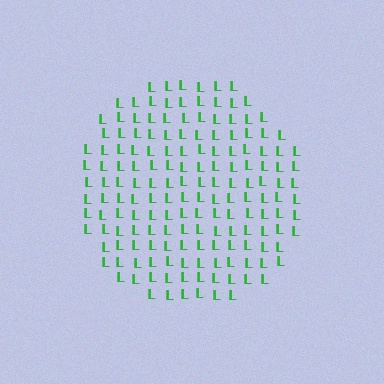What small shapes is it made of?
It is made of small letter L's.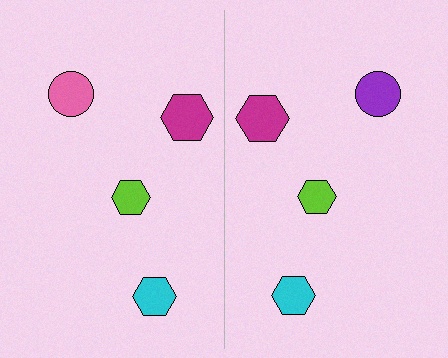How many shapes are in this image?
There are 8 shapes in this image.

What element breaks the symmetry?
The purple circle on the right side breaks the symmetry — its mirror counterpart is pink.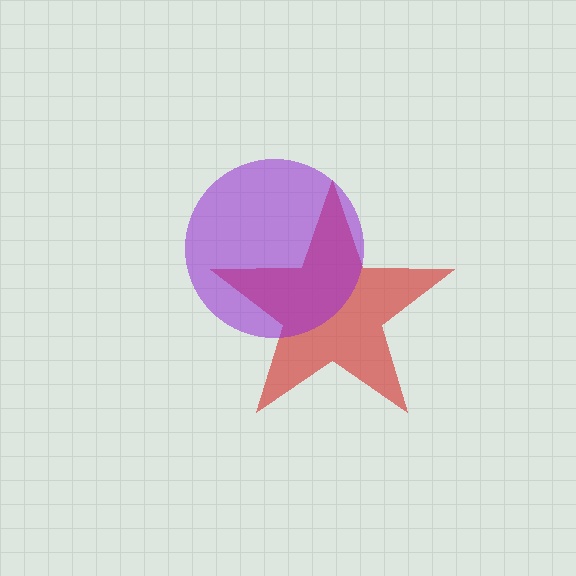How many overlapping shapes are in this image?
There are 2 overlapping shapes in the image.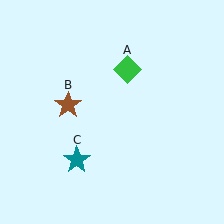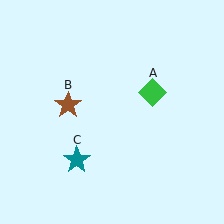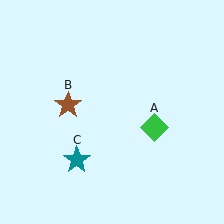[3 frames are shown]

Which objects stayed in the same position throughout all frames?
Brown star (object B) and teal star (object C) remained stationary.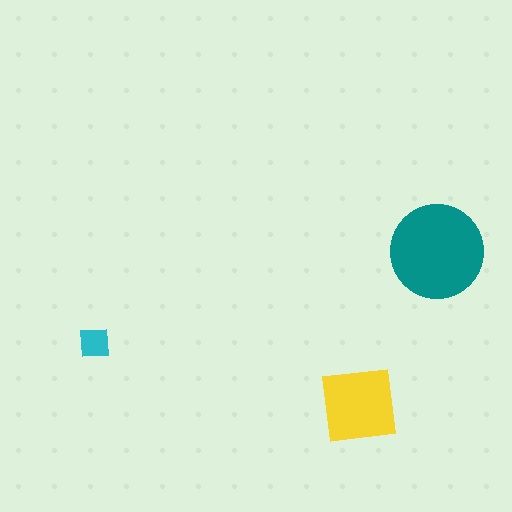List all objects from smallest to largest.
The cyan square, the yellow square, the teal circle.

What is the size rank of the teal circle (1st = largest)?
1st.